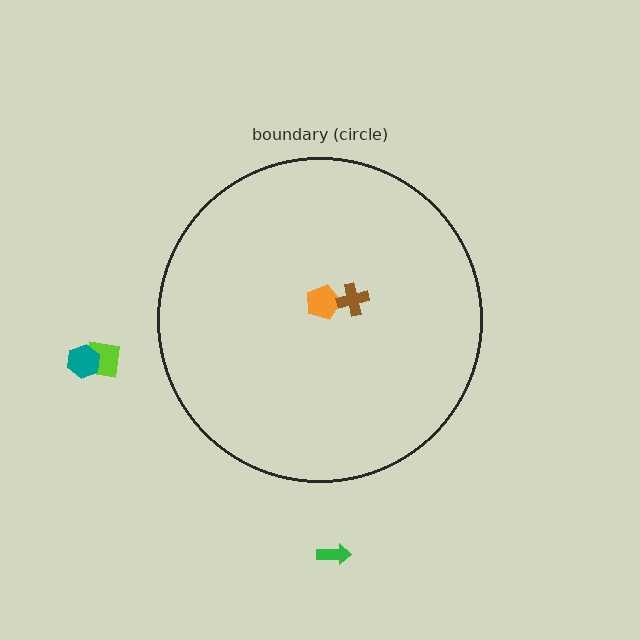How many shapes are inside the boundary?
2 inside, 3 outside.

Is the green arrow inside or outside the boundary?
Outside.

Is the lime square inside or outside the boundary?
Outside.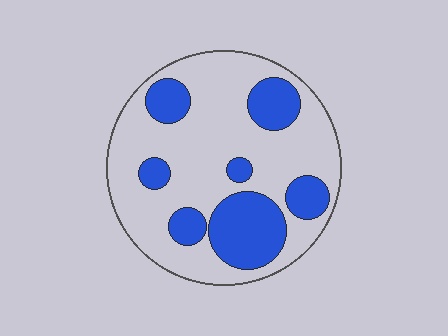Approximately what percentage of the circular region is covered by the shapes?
Approximately 30%.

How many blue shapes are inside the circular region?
7.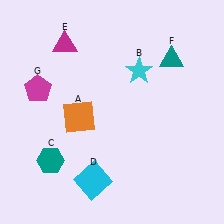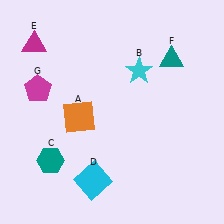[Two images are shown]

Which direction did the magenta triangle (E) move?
The magenta triangle (E) moved left.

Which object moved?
The magenta triangle (E) moved left.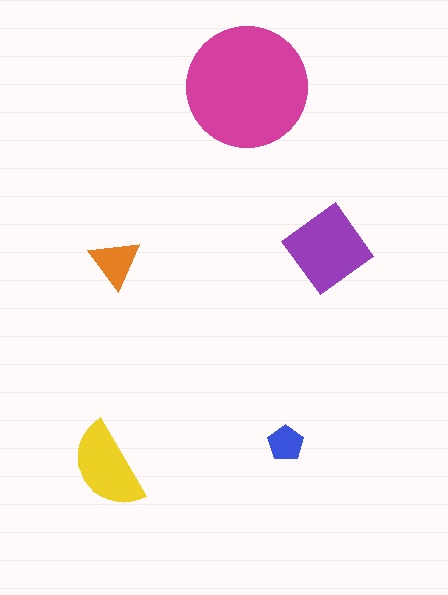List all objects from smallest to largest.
The blue pentagon, the orange triangle, the yellow semicircle, the purple diamond, the magenta circle.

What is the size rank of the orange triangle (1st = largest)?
4th.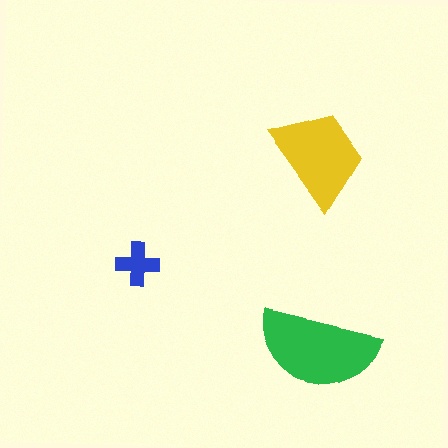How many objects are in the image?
There are 3 objects in the image.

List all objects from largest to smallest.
The green semicircle, the yellow trapezoid, the blue cross.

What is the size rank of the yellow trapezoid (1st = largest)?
2nd.